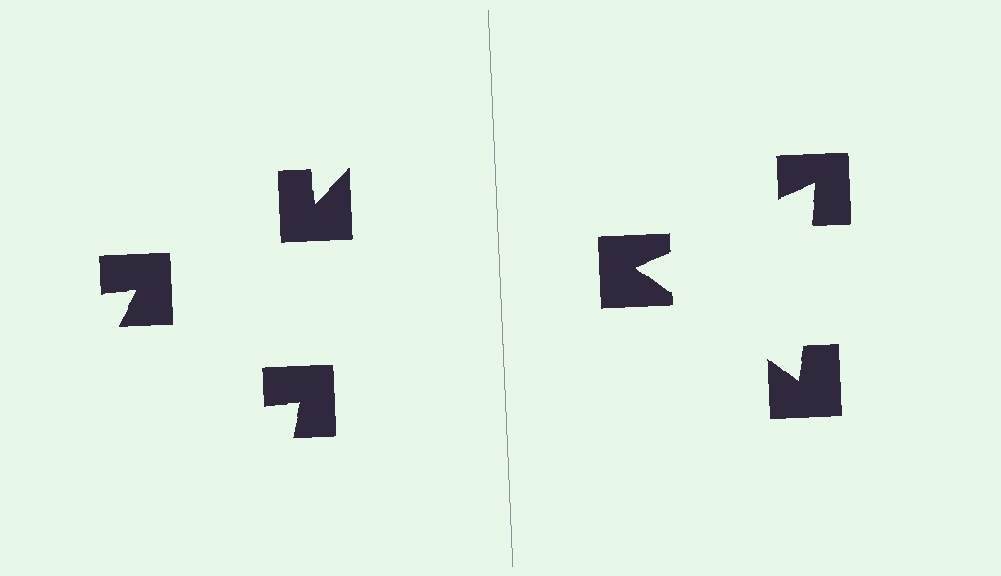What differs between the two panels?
The notched squares are positioned identically on both sides; only the wedge orientations differ. On the right they align to a triangle; on the left they are misaligned.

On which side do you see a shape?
An illusory triangle appears on the right side. On the left side the wedge cuts are rotated, so no coherent shape forms.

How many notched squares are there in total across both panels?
6 — 3 on each side.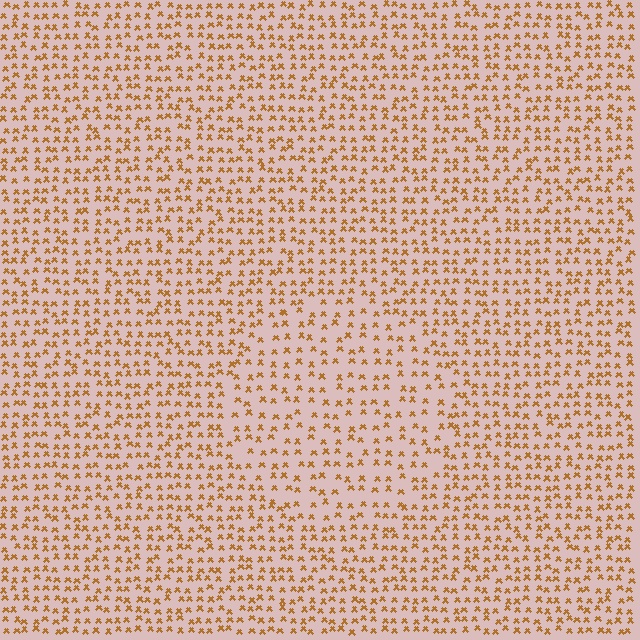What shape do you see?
I see a circle.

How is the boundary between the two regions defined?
The boundary is defined by a change in element density (approximately 1.5x ratio). All elements are the same color, size, and shape.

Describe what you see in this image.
The image contains small brown elements arranged at two different densities. A circle-shaped region is visible where the elements are less densely packed than the surrounding area.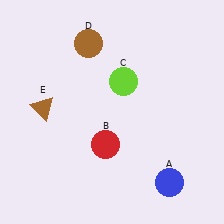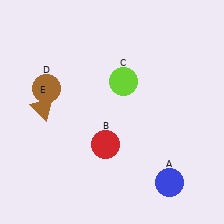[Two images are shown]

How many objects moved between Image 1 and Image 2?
1 object moved between the two images.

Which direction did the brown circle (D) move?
The brown circle (D) moved down.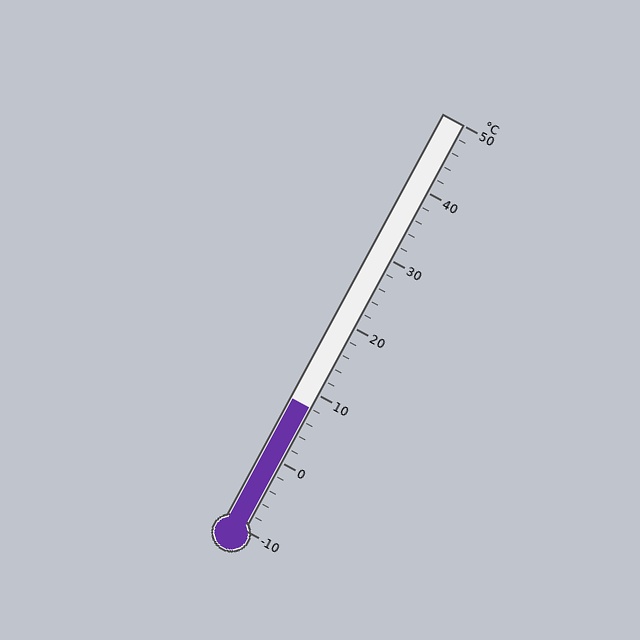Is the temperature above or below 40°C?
The temperature is below 40°C.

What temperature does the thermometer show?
The thermometer shows approximately 8°C.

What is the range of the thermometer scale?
The thermometer scale ranges from -10°C to 50°C.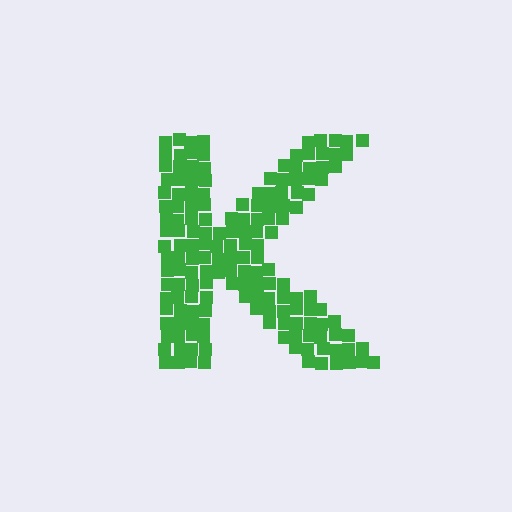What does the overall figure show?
The overall figure shows the letter K.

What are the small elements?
The small elements are squares.